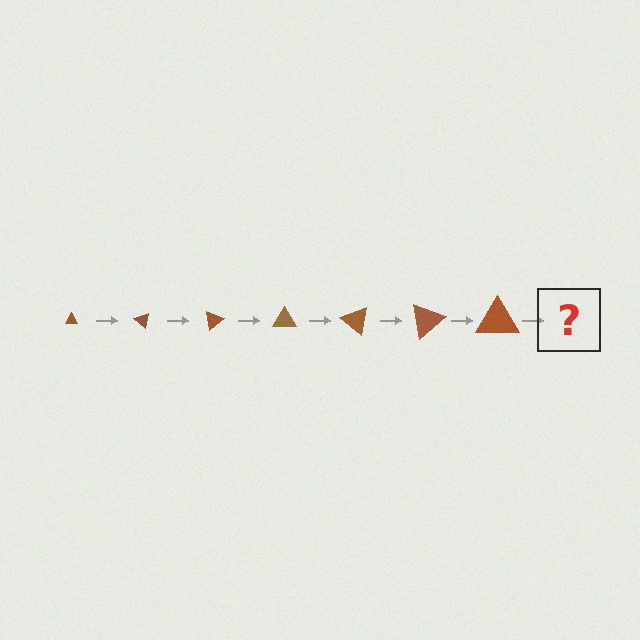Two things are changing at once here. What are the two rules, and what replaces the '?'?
The two rules are that the triangle grows larger each step and it rotates 40 degrees each step. The '?' should be a triangle, larger than the previous one and rotated 280 degrees from the start.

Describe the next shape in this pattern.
It should be a triangle, larger than the previous one and rotated 280 degrees from the start.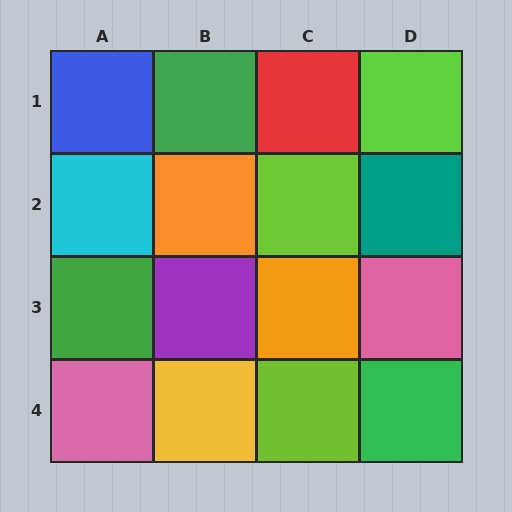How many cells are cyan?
1 cell is cyan.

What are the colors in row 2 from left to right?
Cyan, orange, lime, teal.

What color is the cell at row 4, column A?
Pink.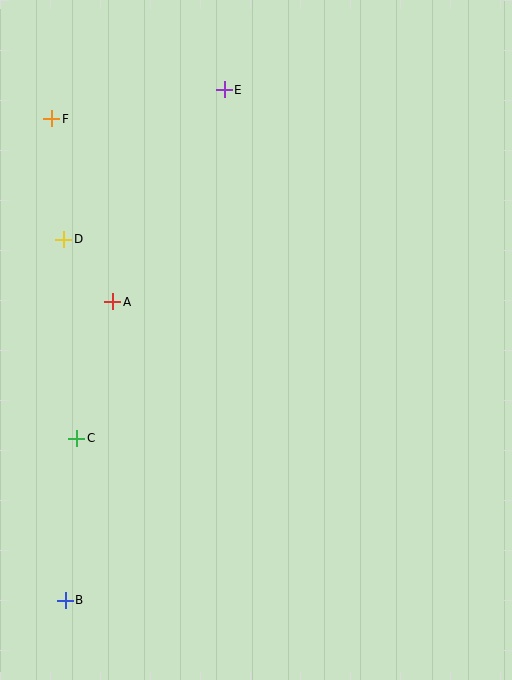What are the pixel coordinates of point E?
Point E is at (224, 90).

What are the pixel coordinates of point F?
Point F is at (52, 119).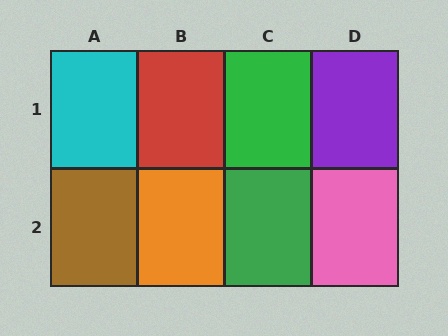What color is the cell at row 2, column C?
Green.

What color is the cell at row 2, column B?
Orange.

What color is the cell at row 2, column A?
Brown.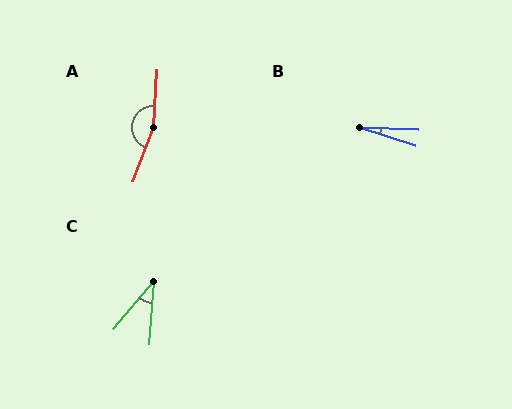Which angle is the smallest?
B, at approximately 15 degrees.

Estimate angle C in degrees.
Approximately 37 degrees.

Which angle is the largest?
A, at approximately 163 degrees.